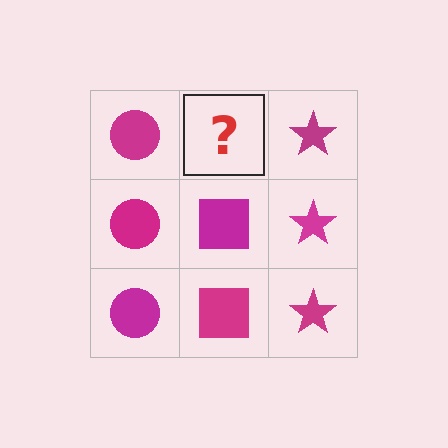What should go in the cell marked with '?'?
The missing cell should contain a magenta square.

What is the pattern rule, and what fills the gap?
The rule is that each column has a consistent shape. The gap should be filled with a magenta square.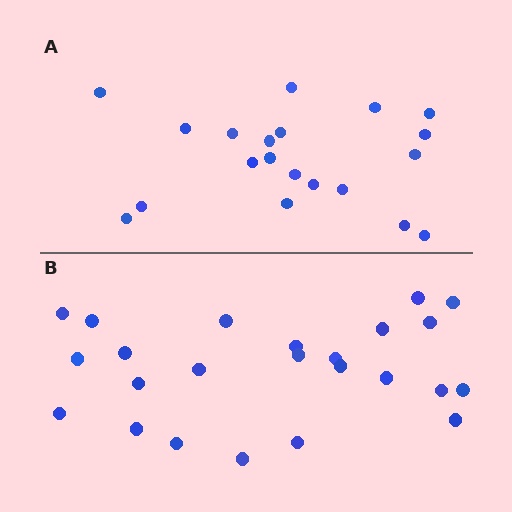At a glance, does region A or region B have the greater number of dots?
Region B (the bottom region) has more dots.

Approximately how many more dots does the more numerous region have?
Region B has about 4 more dots than region A.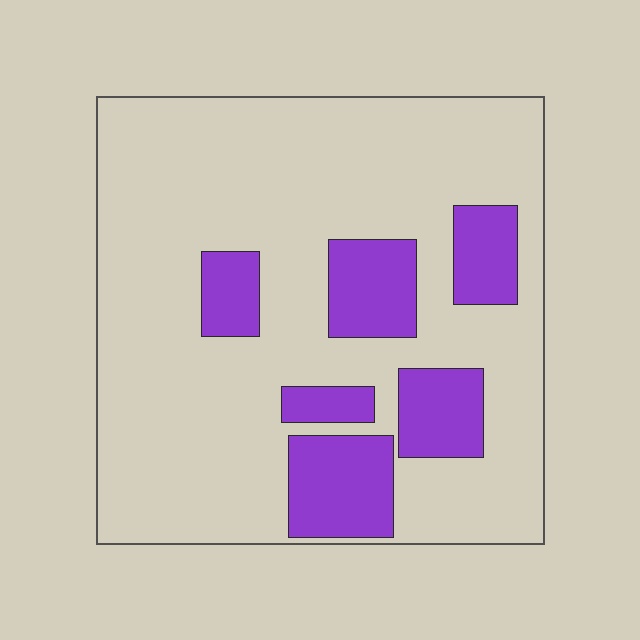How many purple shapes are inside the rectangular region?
6.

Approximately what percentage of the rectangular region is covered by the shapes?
Approximately 20%.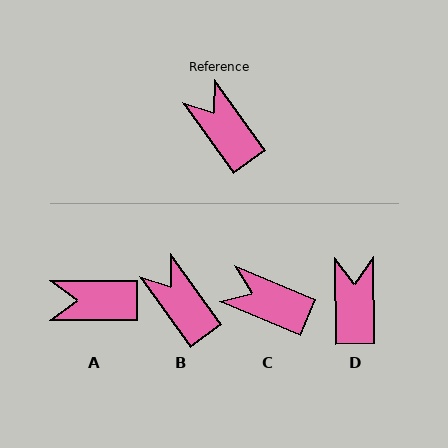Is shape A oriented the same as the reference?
No, it is off by about 54 degrees.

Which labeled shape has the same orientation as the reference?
B.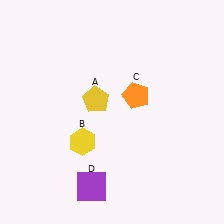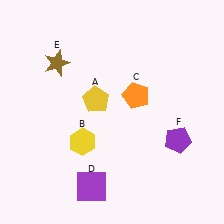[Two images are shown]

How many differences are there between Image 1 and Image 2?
There are 2 differences between the two images.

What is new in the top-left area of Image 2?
A brown star (E) was added in the top-left area of Image 2.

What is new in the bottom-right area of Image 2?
A purple pentagon (F) was added in the bottom-right area of Image 2.